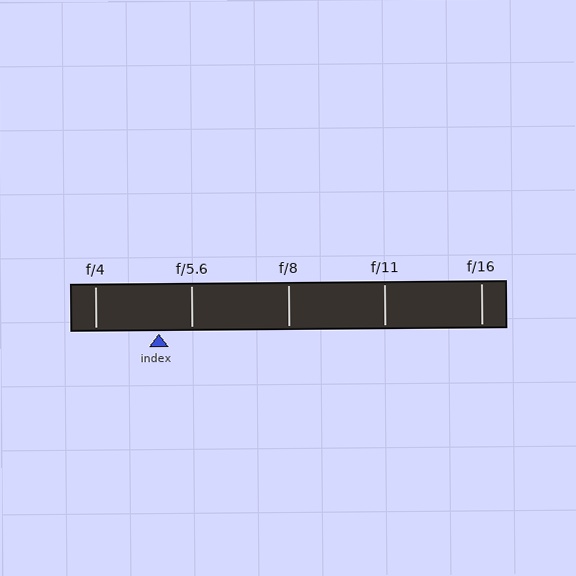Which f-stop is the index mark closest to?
The index mark is closest to f/5.6.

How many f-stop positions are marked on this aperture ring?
There are 5 f-stop positions marked.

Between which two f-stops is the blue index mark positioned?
The index mark is between f/4 and f/5.6.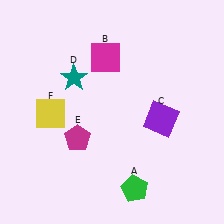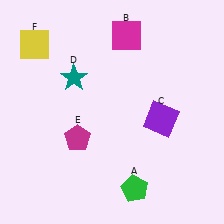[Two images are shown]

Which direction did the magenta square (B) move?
The magenta square (B) moved up.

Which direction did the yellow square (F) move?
The yellow square (F) moved up.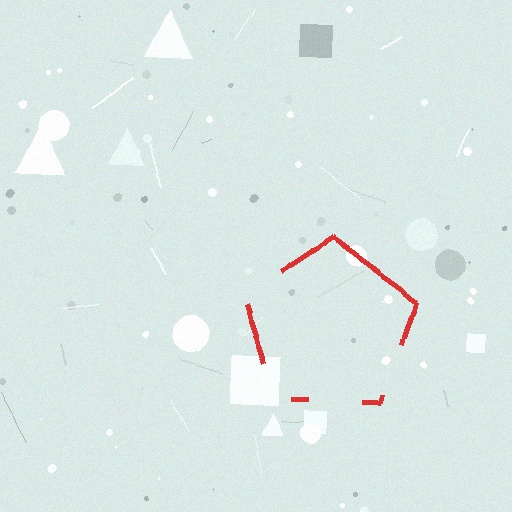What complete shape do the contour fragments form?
The contour fragments form a pentagon.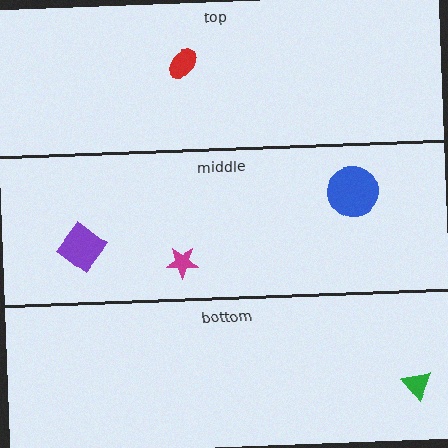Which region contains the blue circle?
The middle region.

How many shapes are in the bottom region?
1.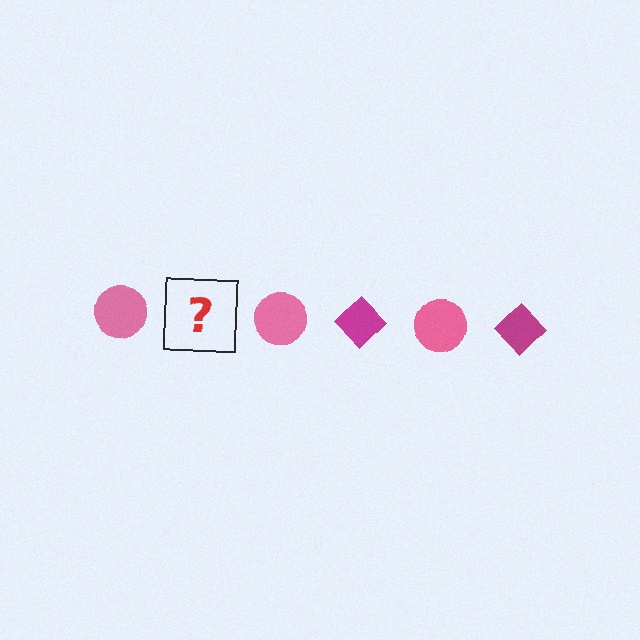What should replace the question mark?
The question mark should be replaced with a magenta diamond.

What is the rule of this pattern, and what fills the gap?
The rule is that the pattern alternates between pink circle and magenta diamond. The gap should be filled with a magenta diamond.